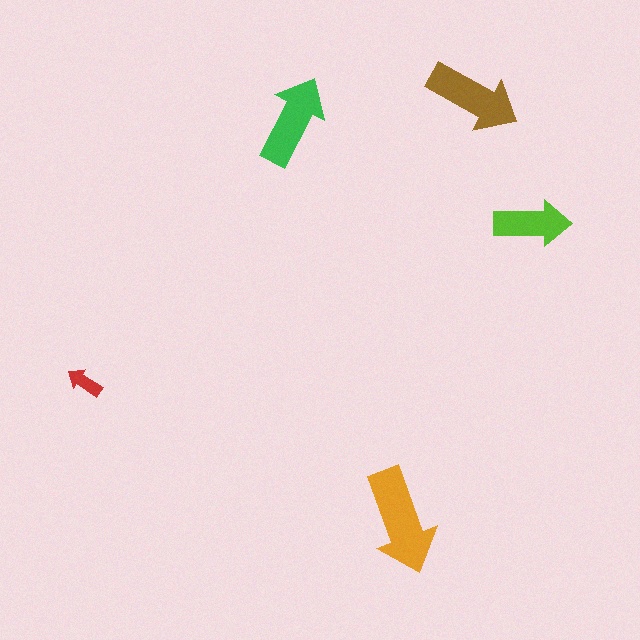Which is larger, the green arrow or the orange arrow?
The orange one.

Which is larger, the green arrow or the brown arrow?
The brown one.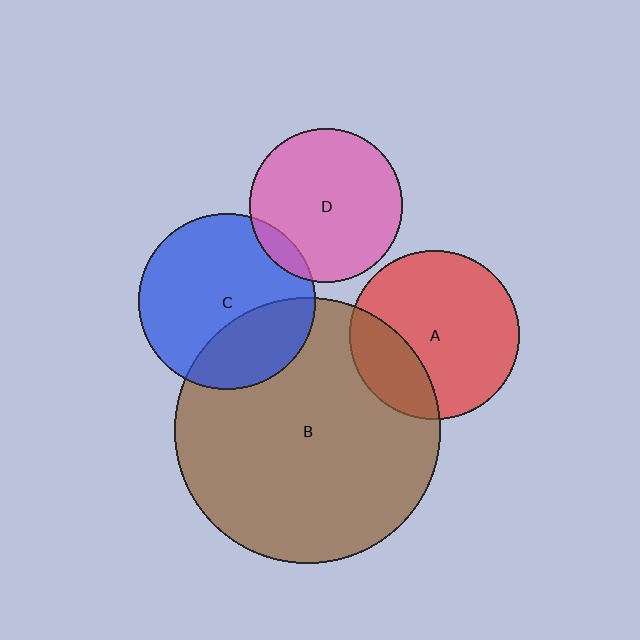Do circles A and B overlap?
Yes.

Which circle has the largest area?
Circle B (brown).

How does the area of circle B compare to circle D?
Approximately 3.0 times.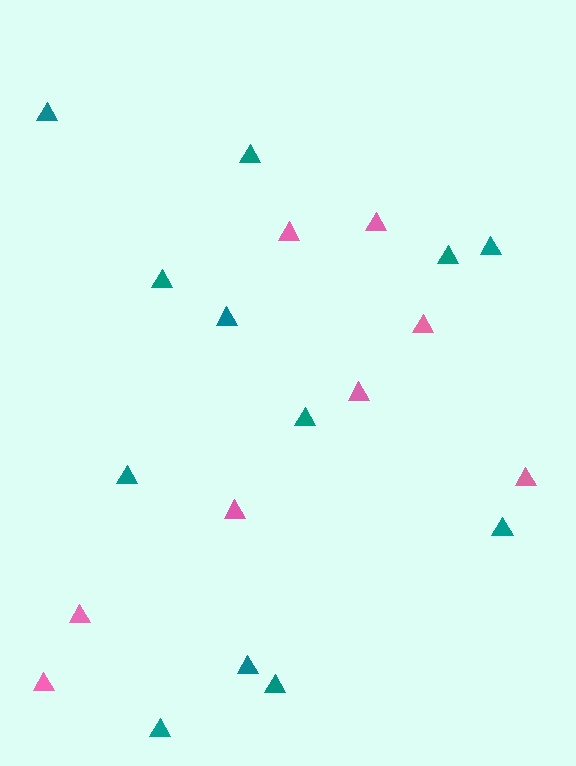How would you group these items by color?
There are 2 groups: one group of teal triangles (12) and one group of pink triangles (8).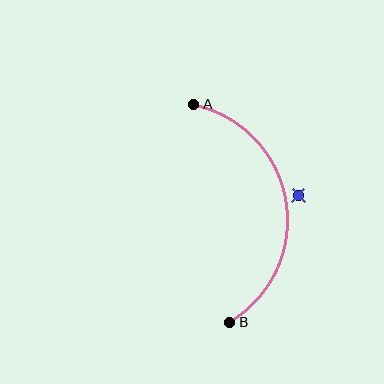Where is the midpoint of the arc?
The arc midpoint is the point on the curve farthest from the straight line joining A and B. It sits to the right of that line.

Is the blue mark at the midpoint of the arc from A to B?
No — the blue mark does not lie on the arc at all. It sits slightly outside the curve.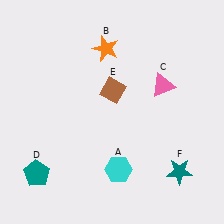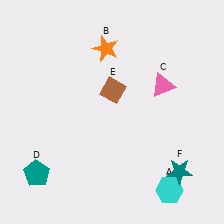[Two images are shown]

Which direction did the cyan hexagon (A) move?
The cyan hexagon (A) moved right.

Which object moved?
The cyan hexagon (A) moved right.